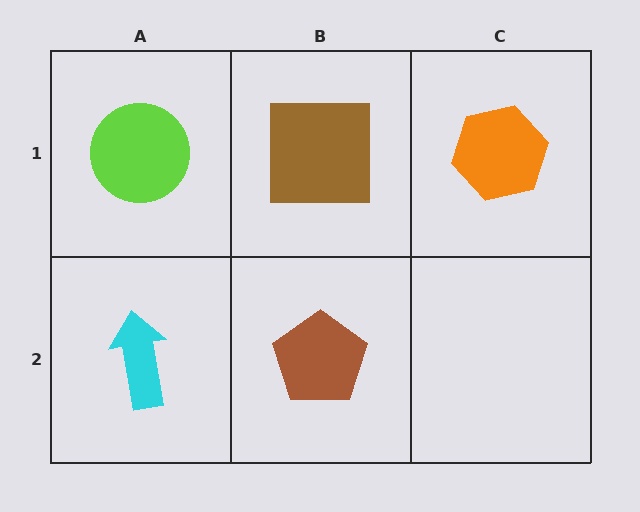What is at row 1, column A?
A lime circle.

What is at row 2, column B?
A brown pentagon.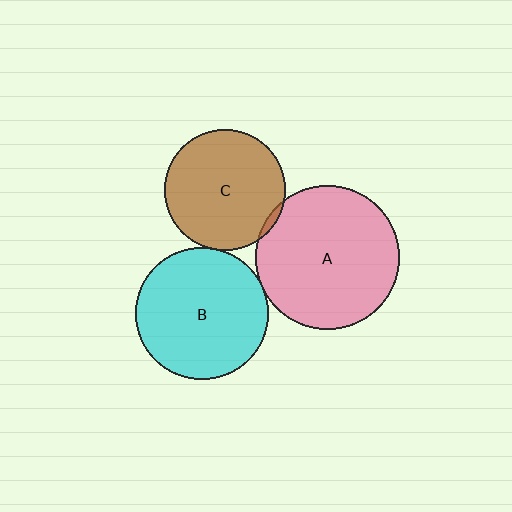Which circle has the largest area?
Circle A (pink).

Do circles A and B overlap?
Yes.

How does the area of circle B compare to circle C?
Approximately 1.2 times.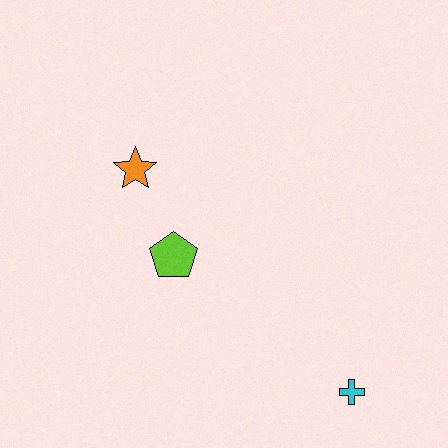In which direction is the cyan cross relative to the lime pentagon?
The cyan cross is to the right of the lime pentagon.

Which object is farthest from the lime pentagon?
The cyan cross is farthest from the lime pentagon.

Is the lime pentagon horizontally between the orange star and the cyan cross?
Yes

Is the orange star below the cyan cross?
No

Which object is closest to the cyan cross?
The lime pentagon is closest to the cyan cross.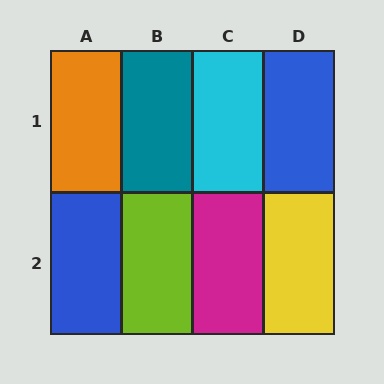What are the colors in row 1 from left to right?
Orange, teal, cyan, blue.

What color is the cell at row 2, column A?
Blue.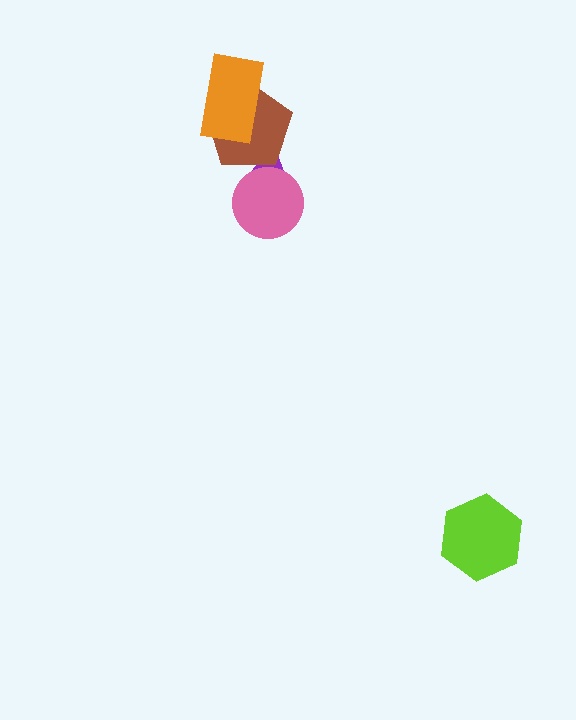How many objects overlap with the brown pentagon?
2 objects overlap with the brown pentagon.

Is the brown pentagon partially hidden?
Yes, it is partially covered by another shape.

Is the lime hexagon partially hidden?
No, no other shape covers it.